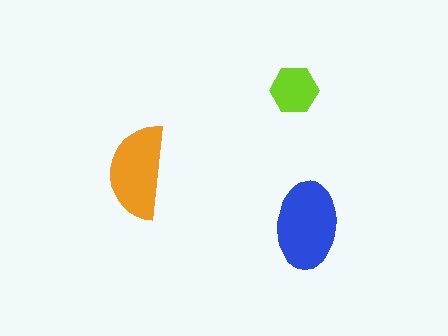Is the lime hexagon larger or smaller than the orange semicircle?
Smaller.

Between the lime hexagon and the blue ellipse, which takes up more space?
The blue ellipse.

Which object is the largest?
The blue ellipse.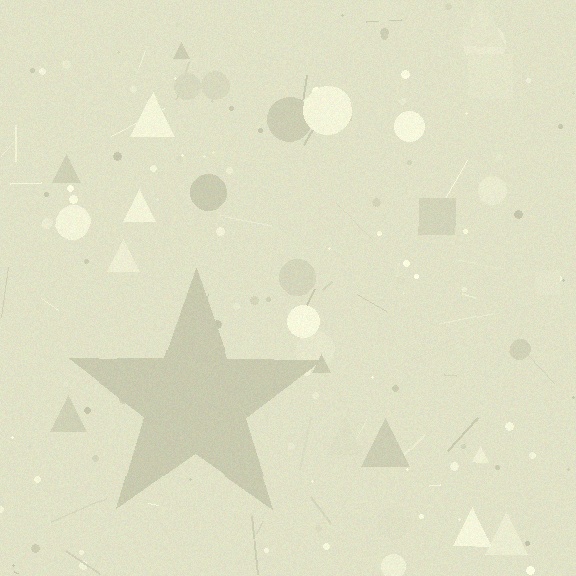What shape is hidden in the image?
A star is hidden in the image.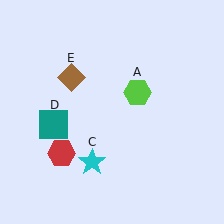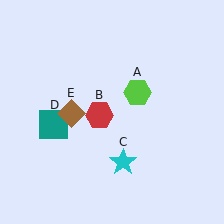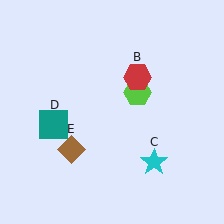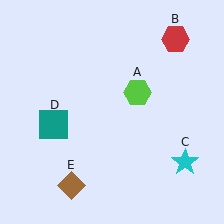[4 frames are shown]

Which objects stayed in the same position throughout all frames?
Lime hexagon (object A) and teal square (object D) remained stationary.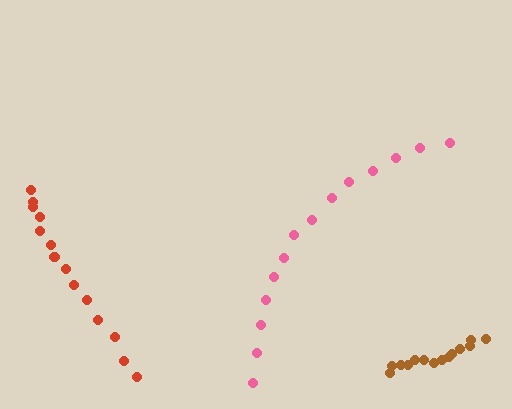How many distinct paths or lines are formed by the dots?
There are 3 distinct paths.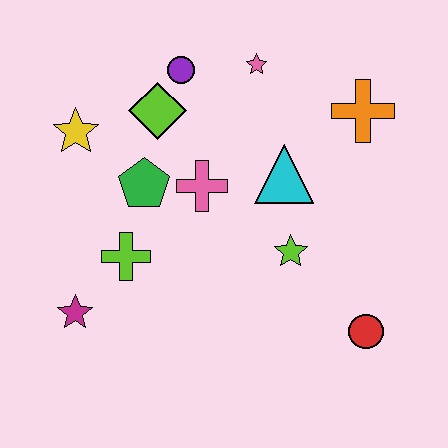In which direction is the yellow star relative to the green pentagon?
The yellow star is to the left of the green pentagon.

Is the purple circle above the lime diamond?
Yes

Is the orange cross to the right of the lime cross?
Yes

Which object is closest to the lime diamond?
The purple circle is closest to the lime diamond.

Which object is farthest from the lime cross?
The orange cross is farthest from the lime cross.